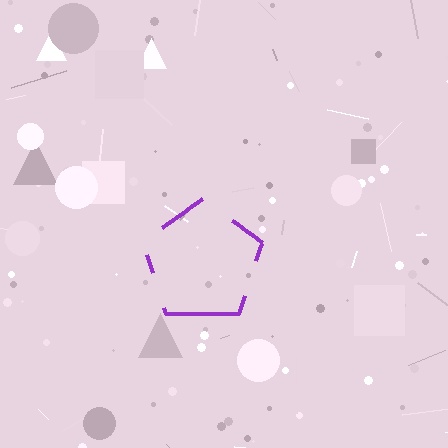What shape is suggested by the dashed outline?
The dashed outline suggests a pentagon.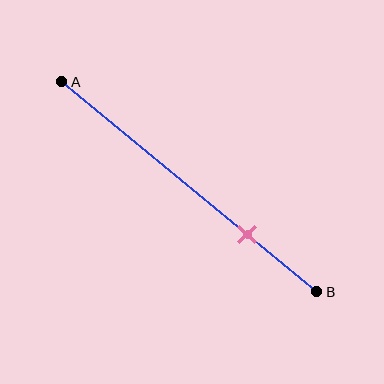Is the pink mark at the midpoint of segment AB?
No, the mark is at about 75% from A, not at the 50% midpoint.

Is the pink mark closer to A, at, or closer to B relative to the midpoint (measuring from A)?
The pink mark is closer to point B than the midpoint of segment AB.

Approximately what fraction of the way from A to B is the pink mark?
The pink mark is approximately 75% of the way from A to B.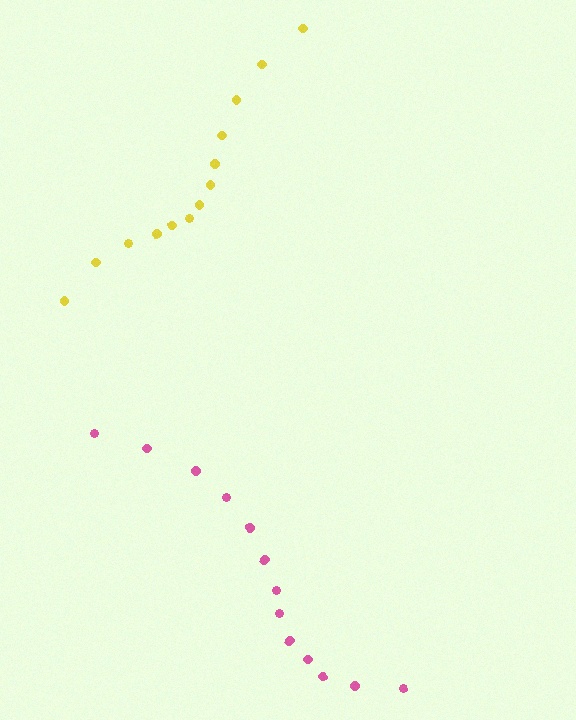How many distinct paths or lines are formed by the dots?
There are 2 distinct paths.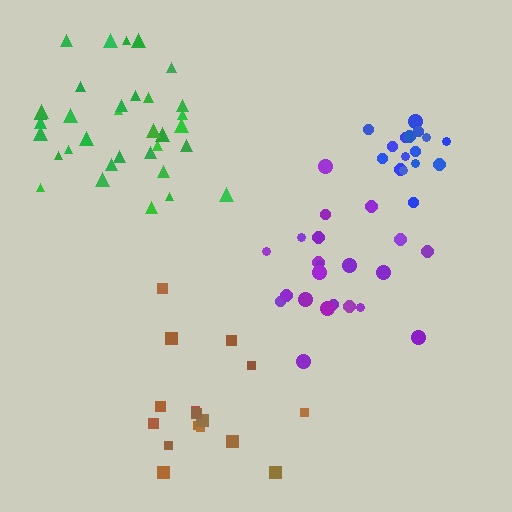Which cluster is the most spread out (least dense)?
Brown.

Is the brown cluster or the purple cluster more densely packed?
Purple.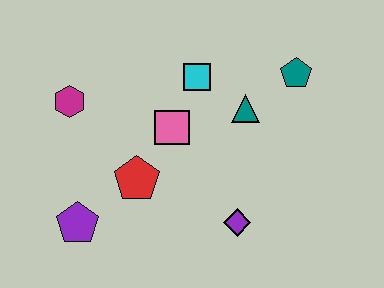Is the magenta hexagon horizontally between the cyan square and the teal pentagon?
No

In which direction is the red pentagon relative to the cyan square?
The red pentagon is below the cyan square.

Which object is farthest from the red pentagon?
The teal pentagon is farthest from the red pentagon.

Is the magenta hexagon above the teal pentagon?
No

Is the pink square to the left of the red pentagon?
No